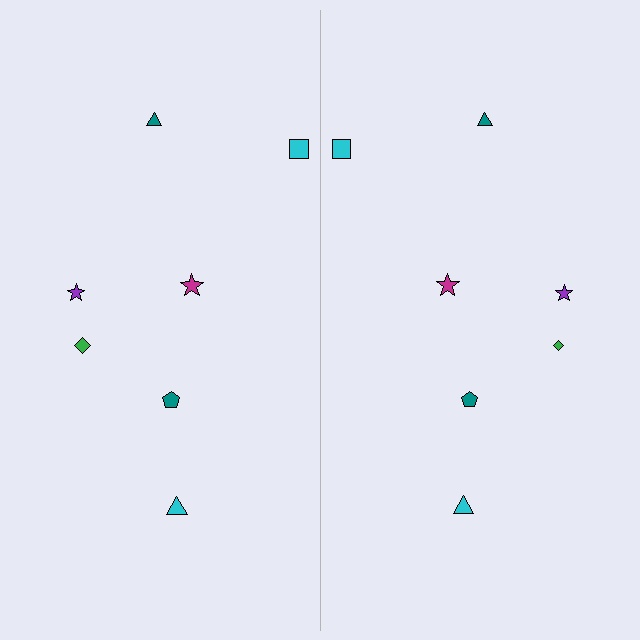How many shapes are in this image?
There are 14 shapes in this image.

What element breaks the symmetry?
The green diamond on the right side has a different size than its mirror counterpart.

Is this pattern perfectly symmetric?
No, the pattern is not perfectly symmetric. The green diamond on the right side has a different size than its mirror counterpart.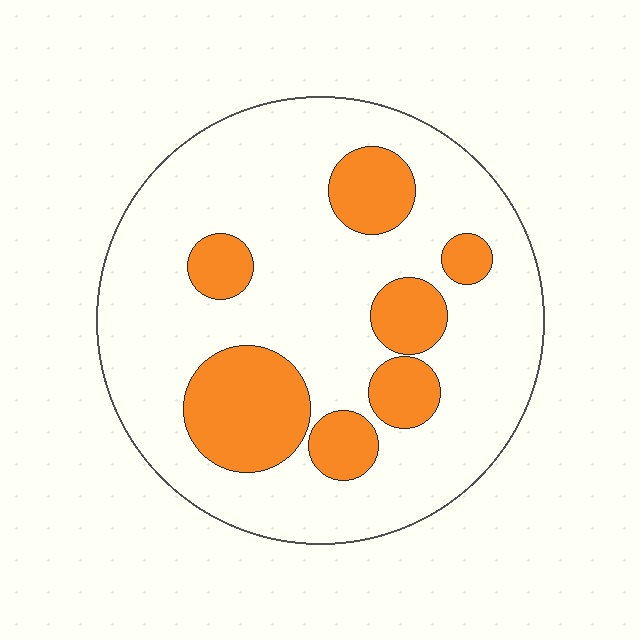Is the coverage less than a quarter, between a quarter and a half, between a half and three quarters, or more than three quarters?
Less than a quarter.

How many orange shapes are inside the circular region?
7.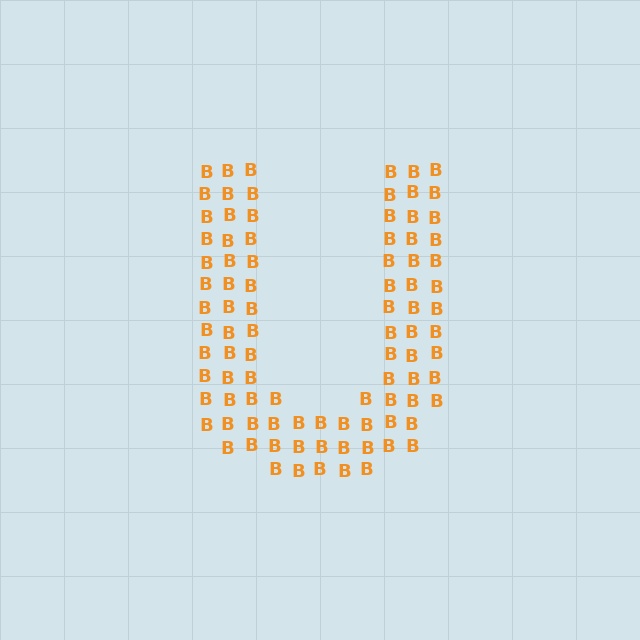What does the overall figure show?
The overall figure shows the letter U.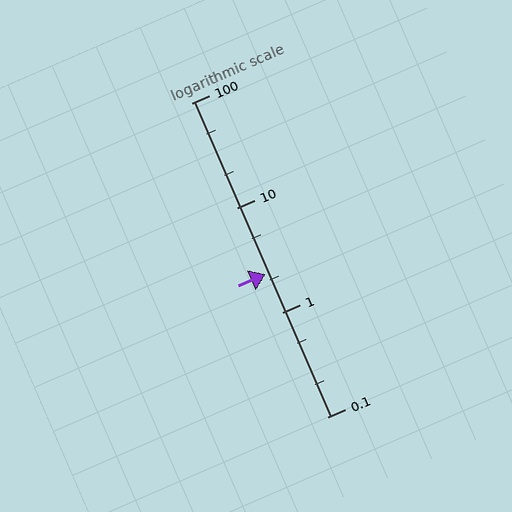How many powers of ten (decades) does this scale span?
The scale spans 3 decades, from 0.1 to 100.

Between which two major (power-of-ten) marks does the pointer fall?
The pointer is between 1 and 10.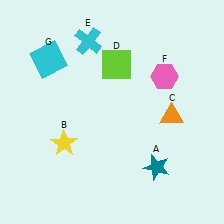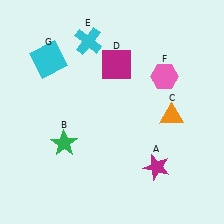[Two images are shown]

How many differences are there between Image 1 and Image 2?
There are 3 differences between the two images.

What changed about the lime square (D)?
In Image 1, D is lime. In Image 2, it changed to magenta.